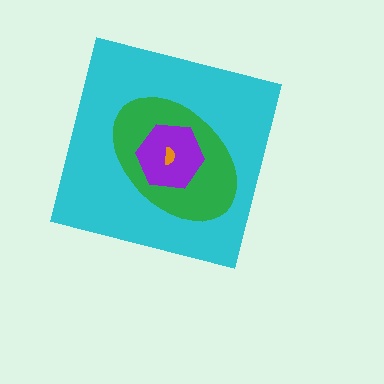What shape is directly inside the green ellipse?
The purple hexagon.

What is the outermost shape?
The cyan square.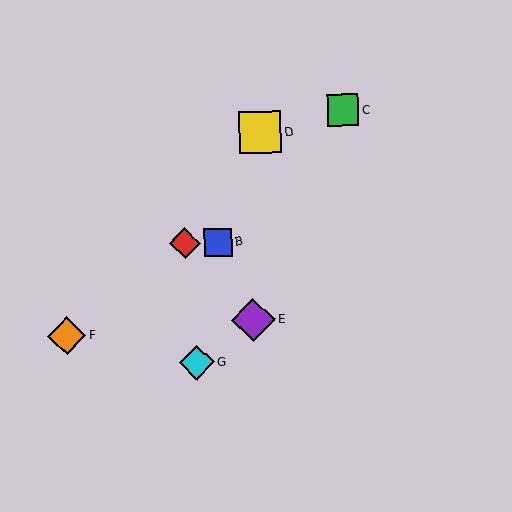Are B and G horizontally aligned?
No, B is at y≈242 and G is at y≈363.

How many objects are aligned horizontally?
2 objects (A, B) are aligned horizontally.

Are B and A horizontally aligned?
Yes, both are at y≈242.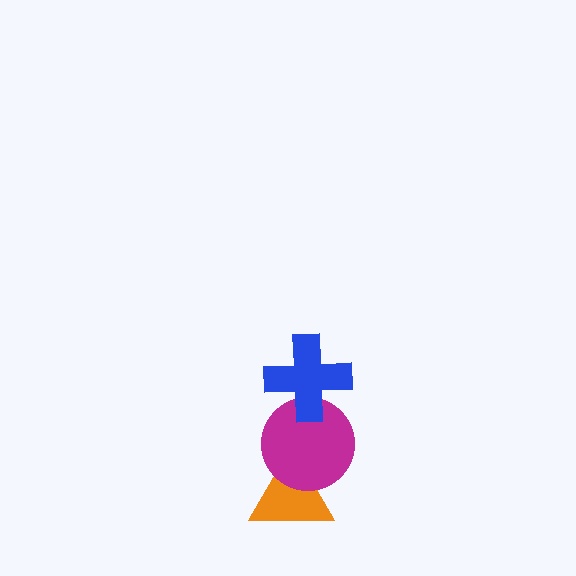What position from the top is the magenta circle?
The magenta circle is 2nd from the top.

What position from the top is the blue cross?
The blue cross is 1st from the top.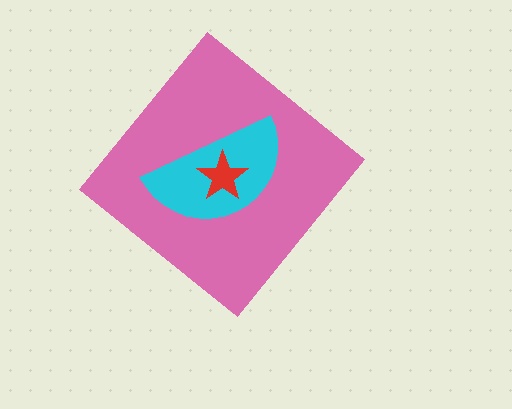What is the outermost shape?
The pink diamond.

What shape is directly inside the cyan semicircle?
The red star.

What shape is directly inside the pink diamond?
The cyan semicircle.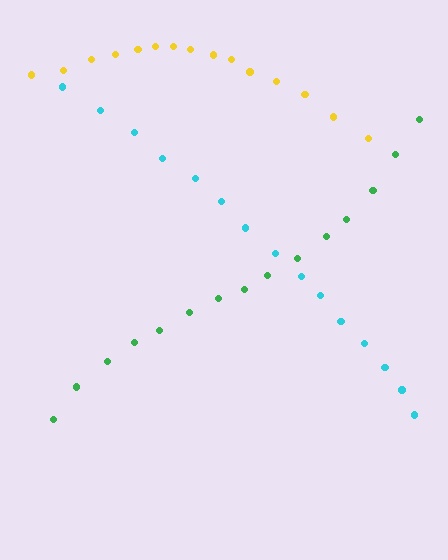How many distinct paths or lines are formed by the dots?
There are 3 distinct paths.